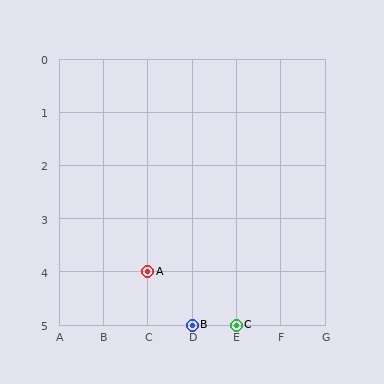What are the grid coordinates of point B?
Point B is at grid coordinates (D, 5).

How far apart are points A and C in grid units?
Points A and C are 2 columns and 1 row apart (about 2.2 grid units diagonally).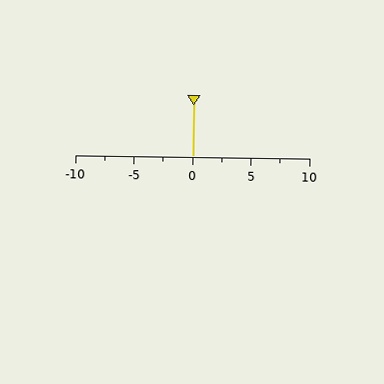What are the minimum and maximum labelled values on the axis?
The axis runs from -10 to 10.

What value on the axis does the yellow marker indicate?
The marker indicates approximately 0.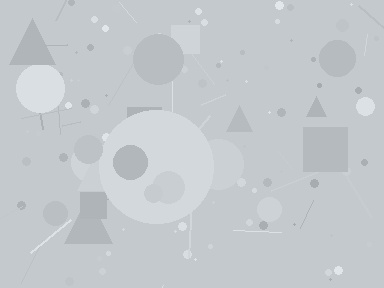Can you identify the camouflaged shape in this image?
The camouflaged shape is a circle.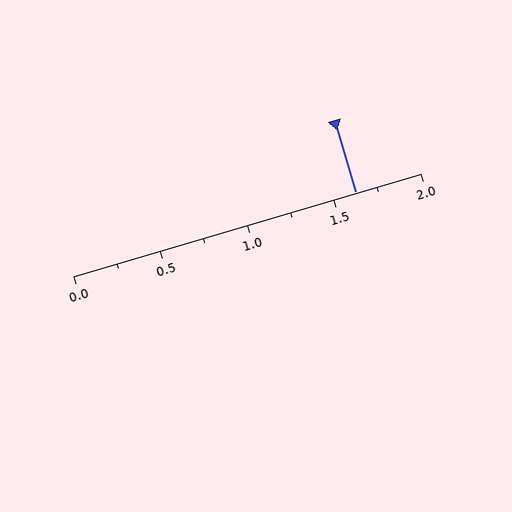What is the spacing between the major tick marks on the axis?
The major ticks are spaced 0.5 apart.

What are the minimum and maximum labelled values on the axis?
The axis runs from 0.0 to 2.0.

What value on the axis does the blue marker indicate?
The marker indicates approximately 1.62.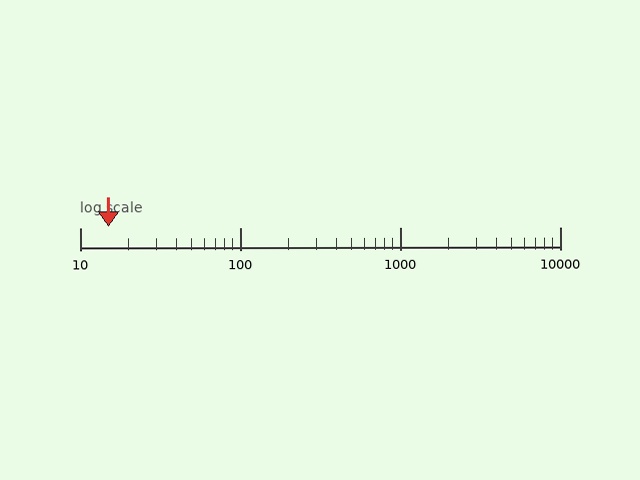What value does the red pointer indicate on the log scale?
The pointer indicates approximately 15.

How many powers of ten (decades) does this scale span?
The scale spans 3 decades, from 10 to 10000.